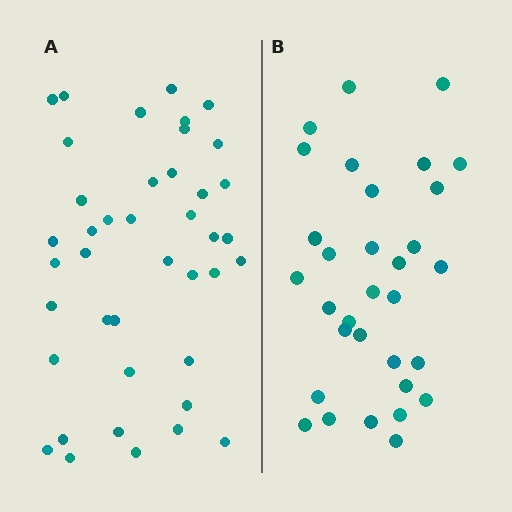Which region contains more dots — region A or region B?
Region A (the left region) has more dots.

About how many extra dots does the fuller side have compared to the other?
Region A has roughly 8 or so more dots than region B.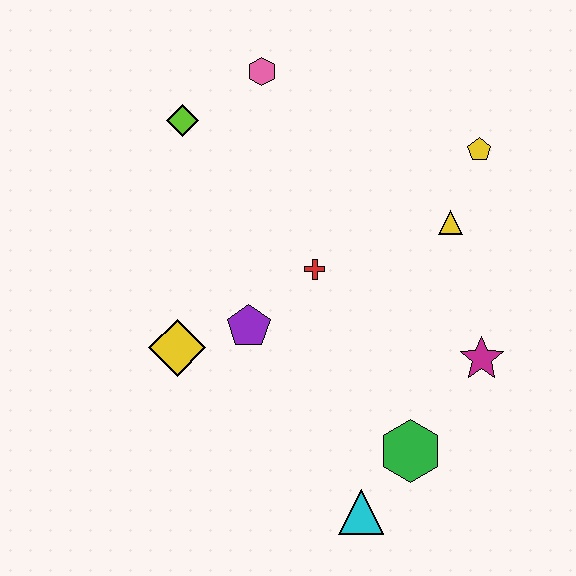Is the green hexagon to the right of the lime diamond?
Yes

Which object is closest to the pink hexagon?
The lime diamond is closest to the pink hexagon.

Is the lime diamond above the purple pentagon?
Yes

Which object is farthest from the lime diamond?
The cyan triangle is farthest from the lime diamond.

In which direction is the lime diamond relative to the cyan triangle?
The lime diamond is above the cyan triangle.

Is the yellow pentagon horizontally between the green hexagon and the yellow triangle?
No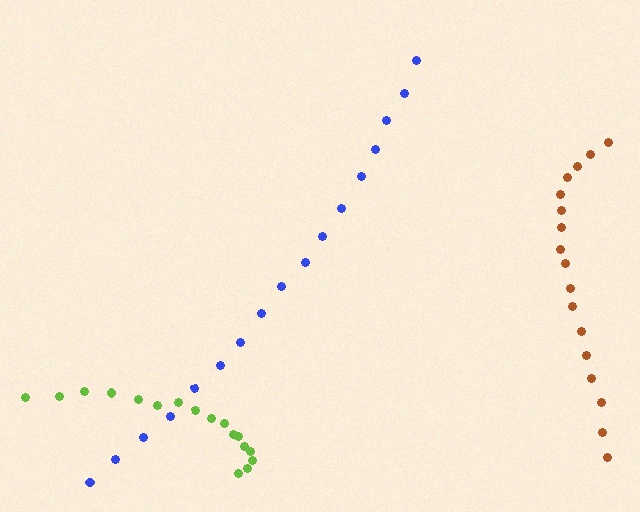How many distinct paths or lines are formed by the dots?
There are 3 distinct paths.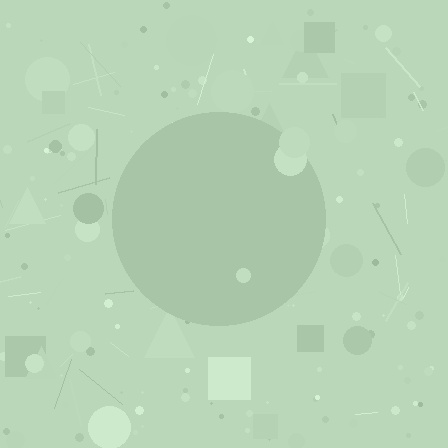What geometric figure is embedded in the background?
A circle is embedded in the background.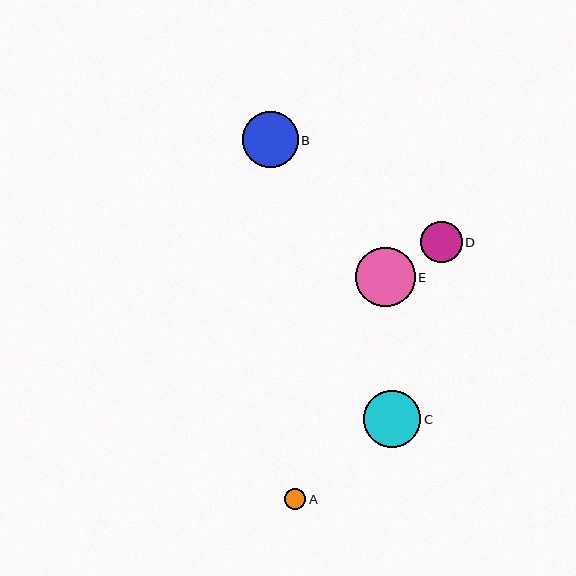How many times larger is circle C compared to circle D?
Circle C is approximately 1.4 times the size of circle D.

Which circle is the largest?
Circle E is the largest with a size of approximately 59 pixels.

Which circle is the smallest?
Circle A is the smallest with a size of approximately 21 pixels.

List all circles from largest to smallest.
From largest to smallest: E, C, B, D, A.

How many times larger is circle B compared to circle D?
Circle B is approximately 1.3 times the size of circle D.